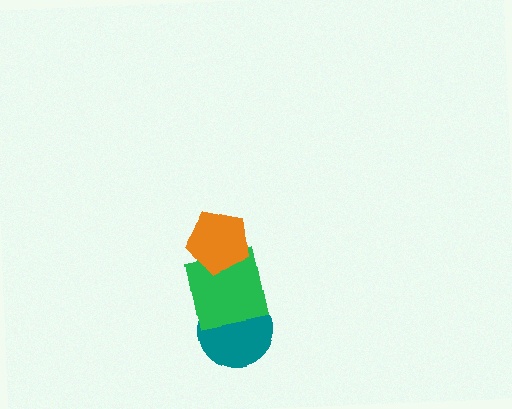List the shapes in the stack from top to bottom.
From top to bottom: the orange pentagon, the green square, the teal circle.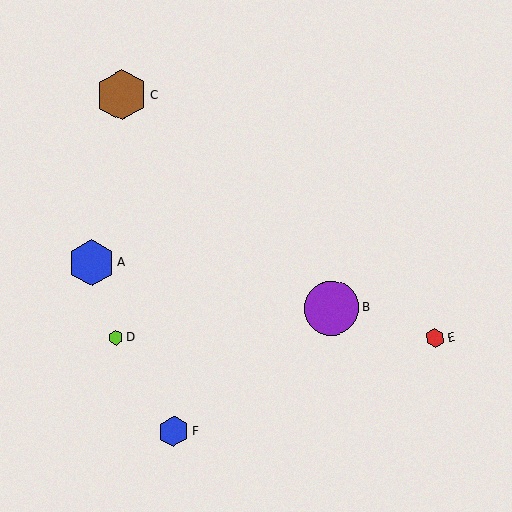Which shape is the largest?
The purple circle (labeled B) is the largest.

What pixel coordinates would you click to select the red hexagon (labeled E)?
Click at (435, 338) to select the red hexagon E.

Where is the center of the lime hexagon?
The center of the lime hexagon is at (116, 337).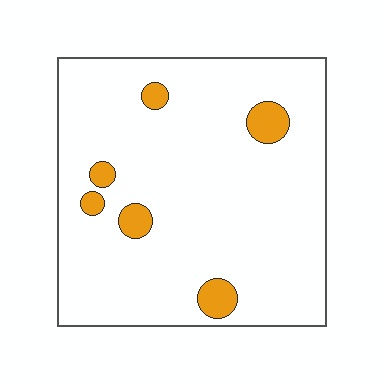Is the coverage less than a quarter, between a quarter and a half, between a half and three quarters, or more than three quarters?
Less than a quarter.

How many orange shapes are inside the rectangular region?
6.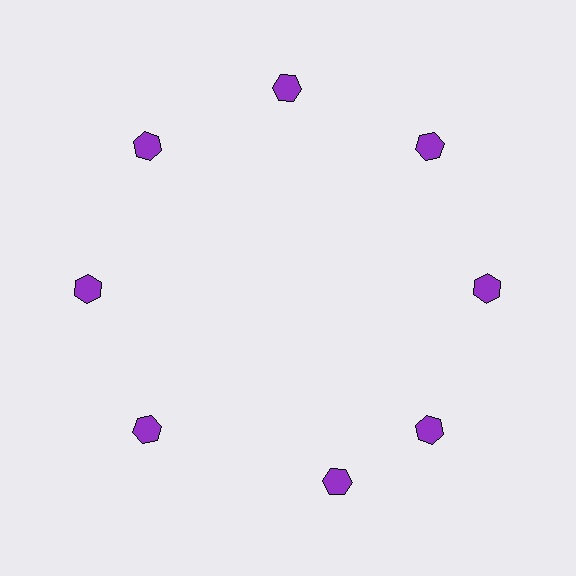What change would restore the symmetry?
The symmetry would be restored by rotating it back into even spacing with its neighbors so that all 8 hexagons sit at equal angles and equal distance from the center.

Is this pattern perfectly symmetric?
No. The 8 purple hexagons are arranged in a ring, but one element near the 6 o'clock position is rotated out of alignment along the ring, breaking the 8-fold rotational symmetry.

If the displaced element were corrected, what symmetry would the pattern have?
It would have 8-fold rotational symmetry — the pattern would map onto itself every 45 degrees.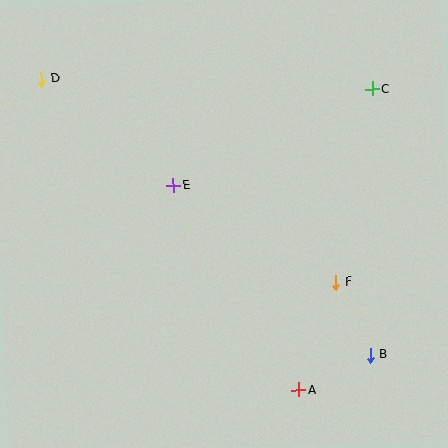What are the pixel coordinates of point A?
Point A is at (299, 390).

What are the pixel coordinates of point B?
Point B is at (370, 355).